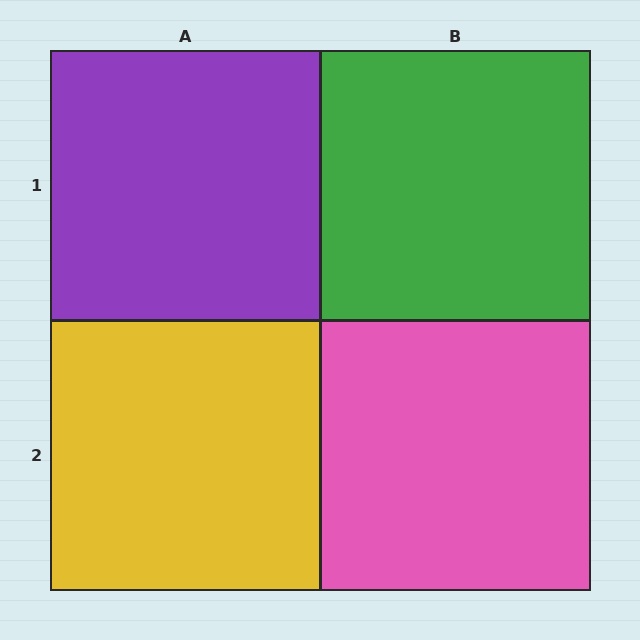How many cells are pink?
1 cell is pink.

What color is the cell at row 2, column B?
Pink.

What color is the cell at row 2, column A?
Yellow.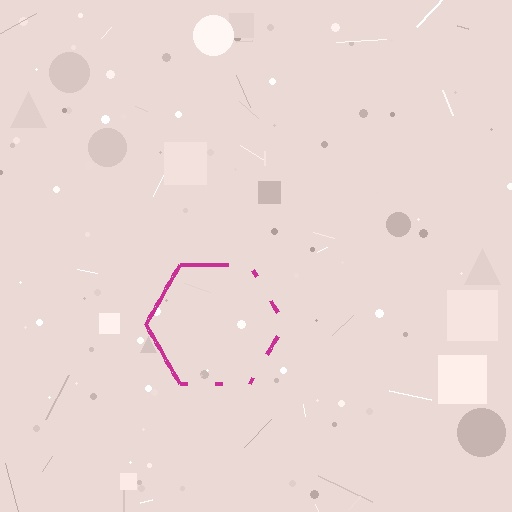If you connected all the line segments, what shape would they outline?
They would outline a hexagon.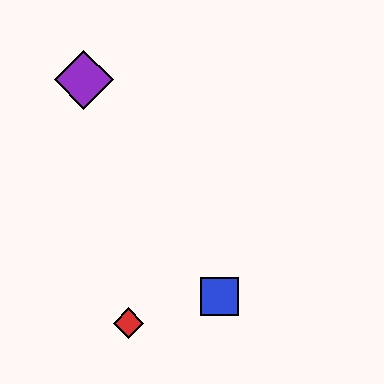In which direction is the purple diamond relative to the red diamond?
The purple diamond is above the red diamond.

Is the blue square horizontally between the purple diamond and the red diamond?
No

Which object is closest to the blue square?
The red diamond is closest to the blue square.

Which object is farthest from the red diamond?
The purple diamond is farthest from the red diamond.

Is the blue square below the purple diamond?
Yes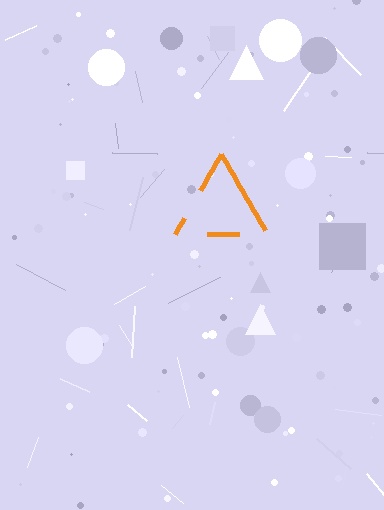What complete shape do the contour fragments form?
The contour fragments form a triangle.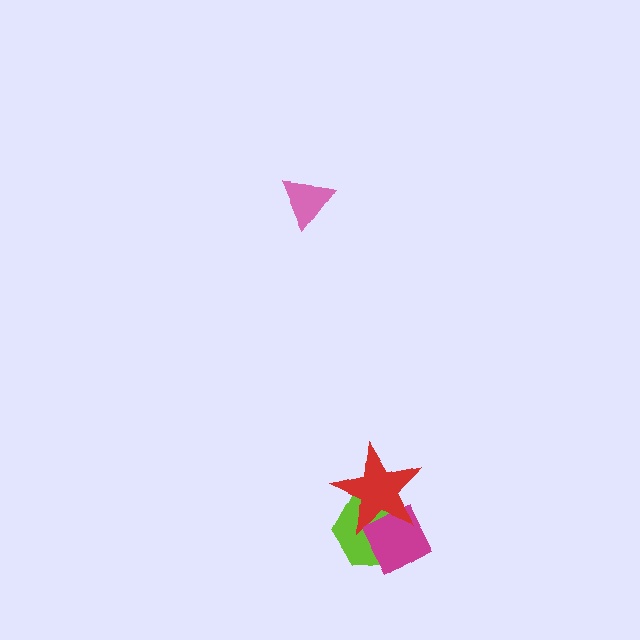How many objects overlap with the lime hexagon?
2 objects overlap with the lime hexagon.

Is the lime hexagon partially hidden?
Yes, it is partially covered by another shape.